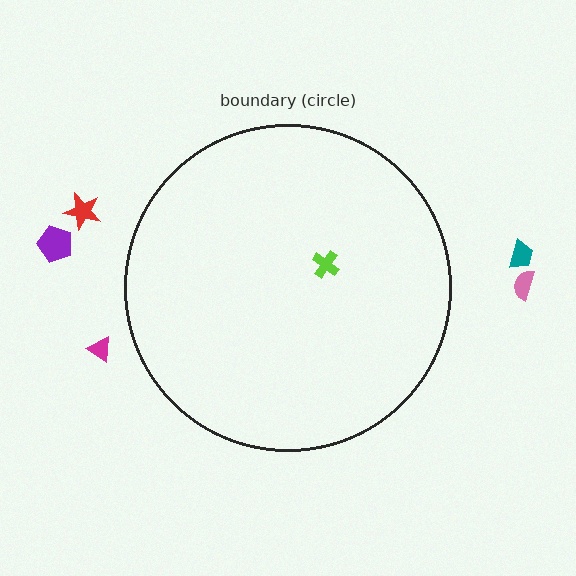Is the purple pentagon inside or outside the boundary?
Outside.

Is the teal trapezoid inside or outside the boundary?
Outside.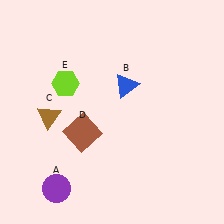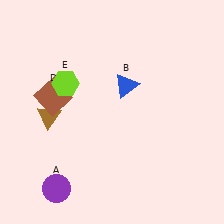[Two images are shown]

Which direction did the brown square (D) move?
The brown square (D) moved up.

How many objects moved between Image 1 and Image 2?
1 object moved between the two images.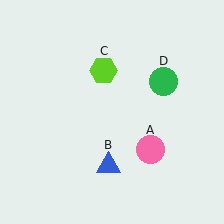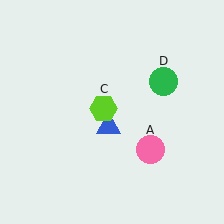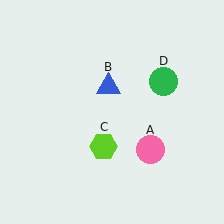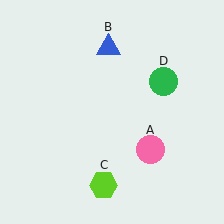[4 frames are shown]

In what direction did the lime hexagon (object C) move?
The lime hexagon (object C) moved down.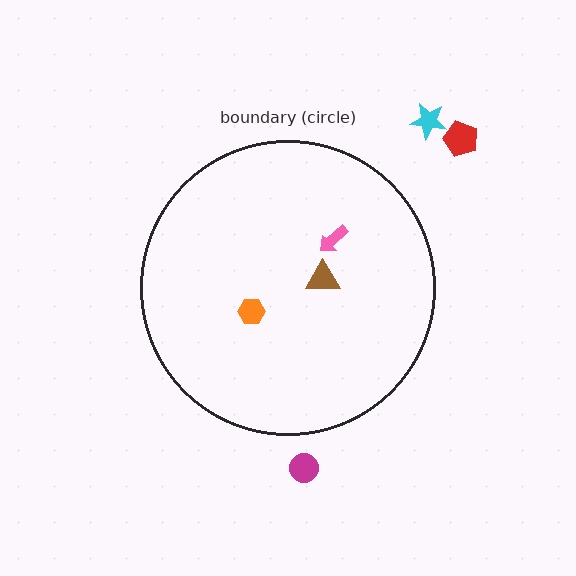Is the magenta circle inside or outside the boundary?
Outside.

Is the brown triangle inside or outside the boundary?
Inside.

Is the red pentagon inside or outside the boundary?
Outside.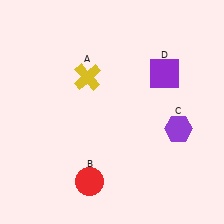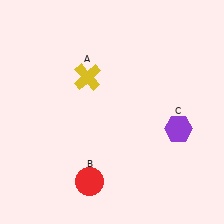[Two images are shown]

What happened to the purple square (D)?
The purple square (D) was removed in Image 2. It was in the top-right area of Image 1.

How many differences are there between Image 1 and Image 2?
There is 1 difference between the two images.